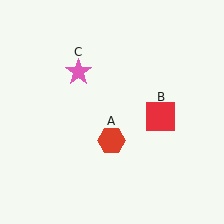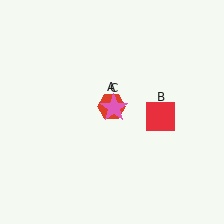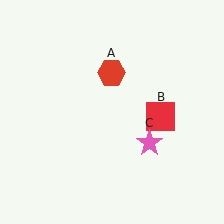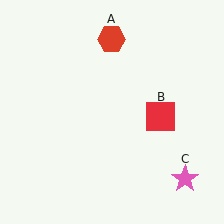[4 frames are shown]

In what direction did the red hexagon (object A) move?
The red hexagon (object A) moved up.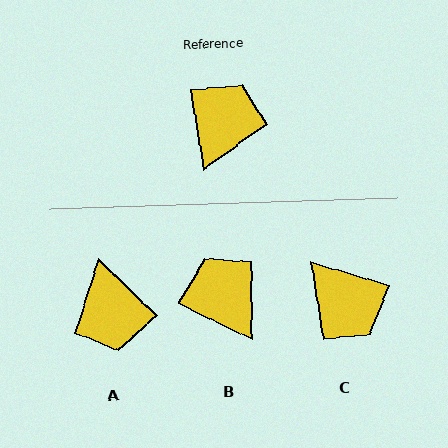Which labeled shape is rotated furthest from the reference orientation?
A, about 144 degrees away.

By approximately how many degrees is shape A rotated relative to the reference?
Approximately 144 degrees clockwise.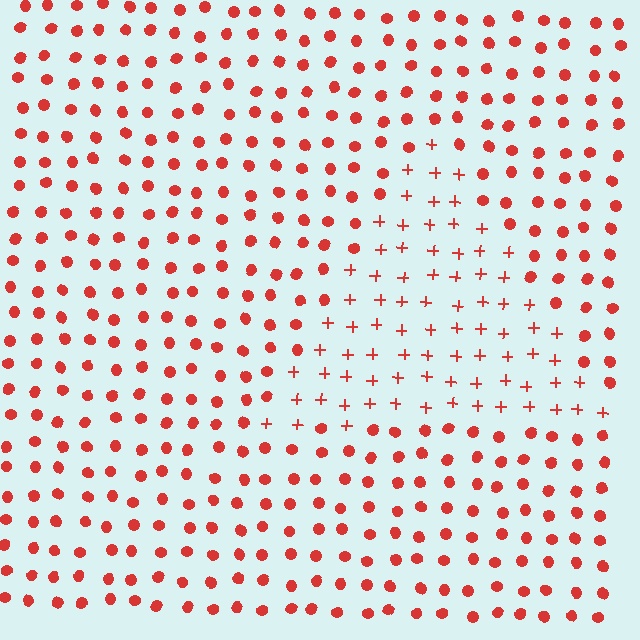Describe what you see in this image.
The image is filled with small red elements arranged in a uniform grid. A triangle-shaped region contains plus signs, while the surrounding area contains circles. The boundary is defined purely by the change in element shape.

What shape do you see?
I see a triangle.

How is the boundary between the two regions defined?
The boundary is defined by a change in element shape: plus signs inside vs. circles outside. All elements share the same color and spacing.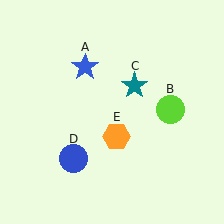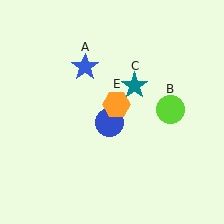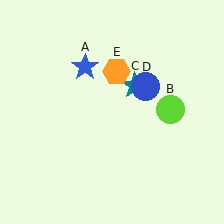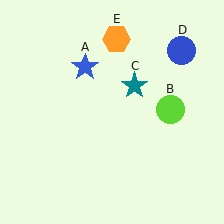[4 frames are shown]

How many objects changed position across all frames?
2 objects changed position: blue circle (object D), orange hexagon (object E).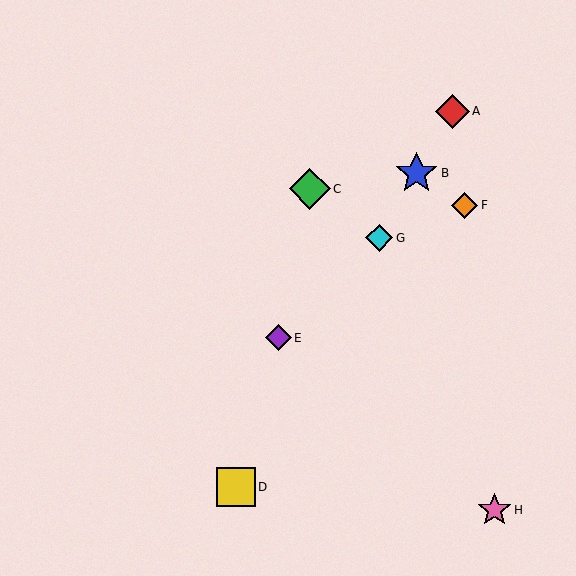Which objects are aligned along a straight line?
Objects A, B, D, G are aligned along a straight line.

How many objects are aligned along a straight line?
4 objects (A, B, D, G) are aligned along a straight line.